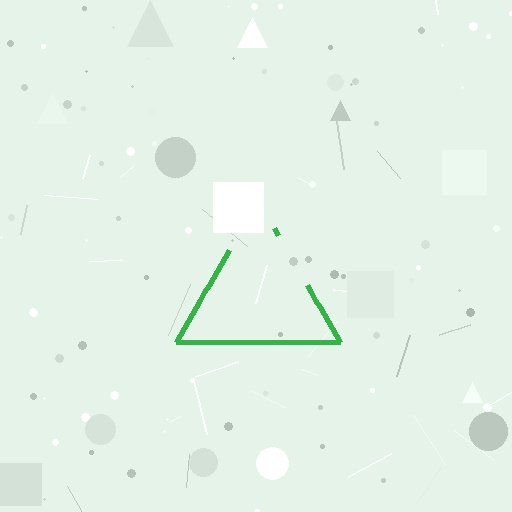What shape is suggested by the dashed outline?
The dashed outline suggests a triangle.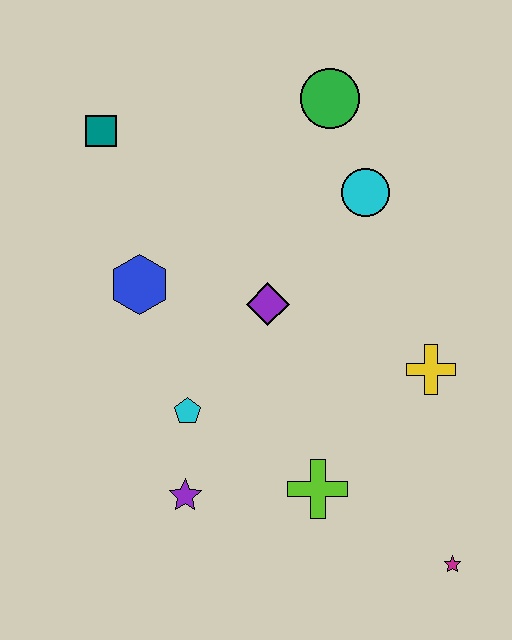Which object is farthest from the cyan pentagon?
The green circle is farthest from the cyan pentagon.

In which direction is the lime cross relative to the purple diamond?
The lime cross is below the purple diamond.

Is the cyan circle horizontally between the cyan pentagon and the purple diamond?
No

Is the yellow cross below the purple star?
No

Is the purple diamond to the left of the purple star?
No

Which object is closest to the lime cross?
The purple star is closest to the lime cross.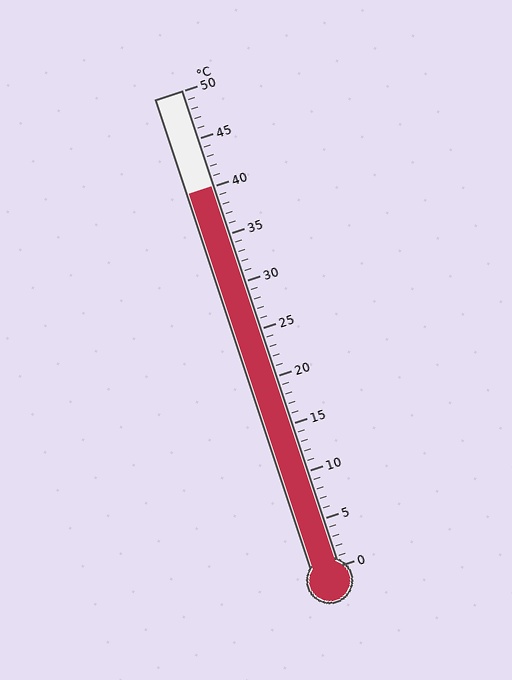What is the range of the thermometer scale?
The thermometer scale ranges from 0°C to 50°C.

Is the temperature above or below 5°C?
The temperature is above 5°C.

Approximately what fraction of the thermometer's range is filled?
The thermometer is filled to approximately 80% of its range.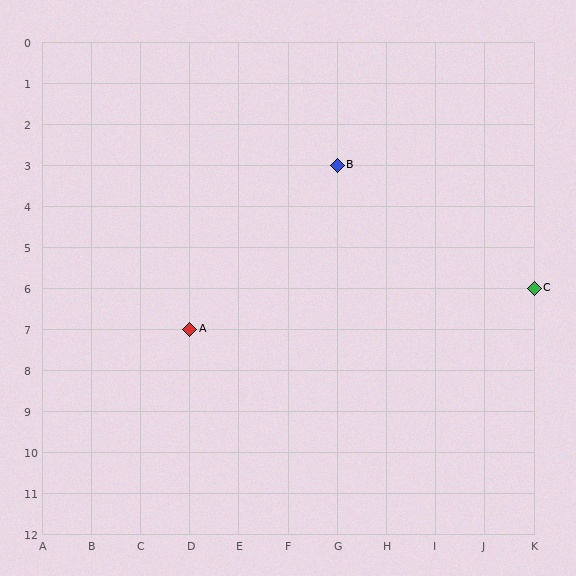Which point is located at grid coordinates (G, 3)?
Point B is at (G, 3).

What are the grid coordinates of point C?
Point C is at grid coordinates (K, 6).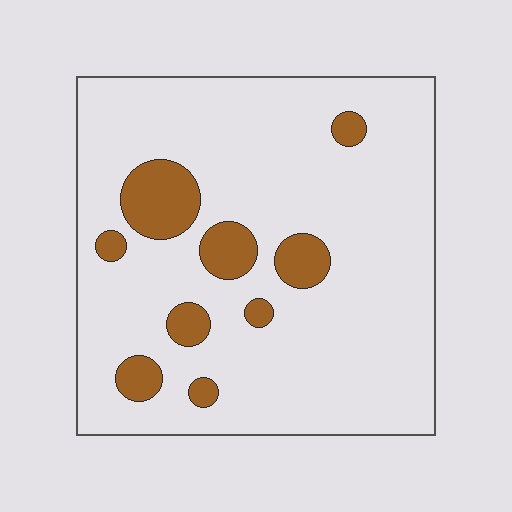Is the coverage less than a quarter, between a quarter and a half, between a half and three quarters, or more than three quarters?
Less than a quarter.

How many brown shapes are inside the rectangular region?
9.